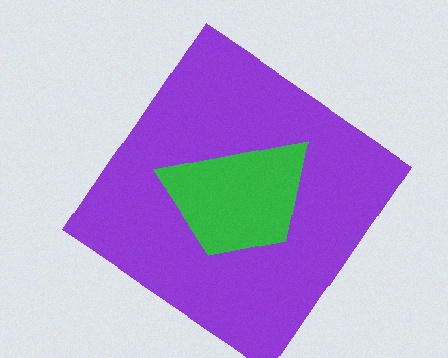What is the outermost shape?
The purple diamond.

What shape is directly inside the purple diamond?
The green trapezoid.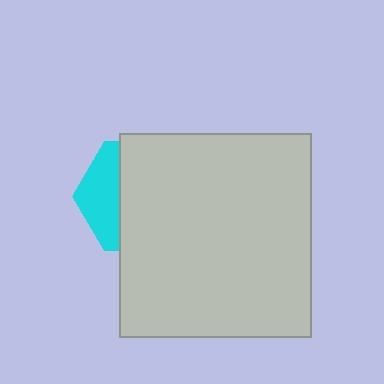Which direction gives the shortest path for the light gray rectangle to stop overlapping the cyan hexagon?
Moving right gives the shortest separation.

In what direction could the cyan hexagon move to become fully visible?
The cyan hexagon could move left. That would shift it out from behind the light gray rectangle entirely.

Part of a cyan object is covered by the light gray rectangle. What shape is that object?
It is a hexagon.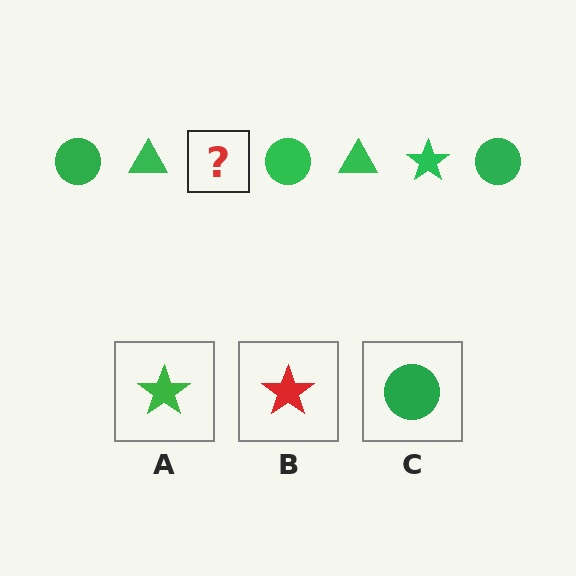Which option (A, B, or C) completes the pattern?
A.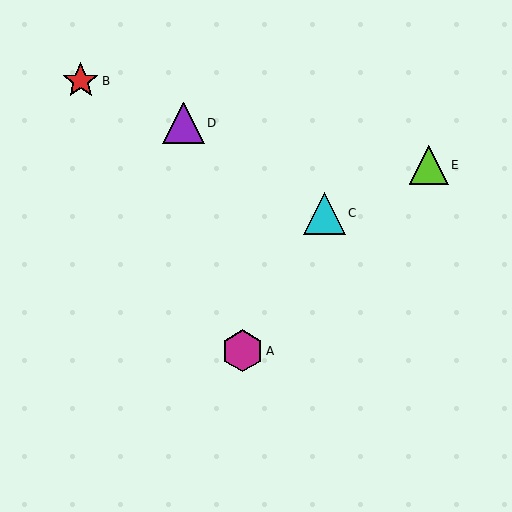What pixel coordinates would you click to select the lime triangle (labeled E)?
Click at (429, 165) to select the lime triangle E.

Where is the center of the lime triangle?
The center of the lime triangle is at (429, 165).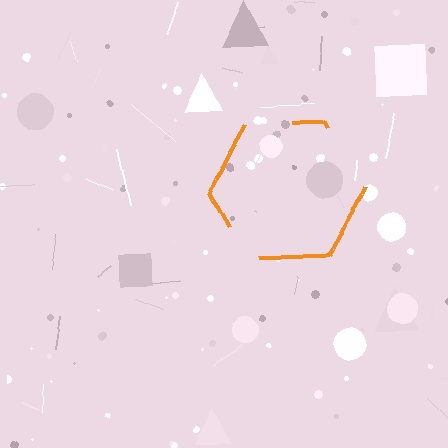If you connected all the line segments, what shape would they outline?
They would outline a hexagon.